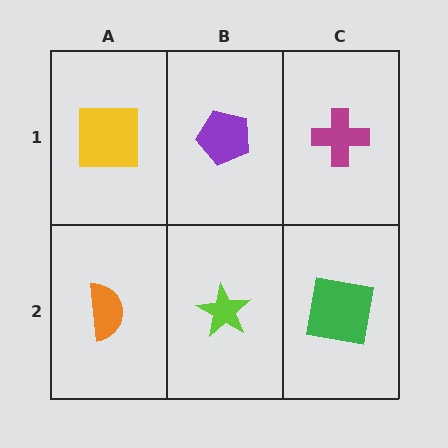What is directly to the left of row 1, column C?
A purple pentagon.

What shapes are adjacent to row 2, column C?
A magenta cross (row 1, column C), a lime star (row 2, column B).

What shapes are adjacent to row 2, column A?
A yellow square (row 1, column A), a lime star (row 2, column B).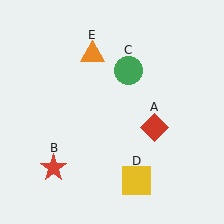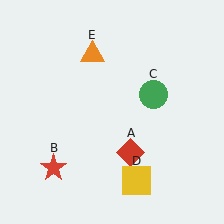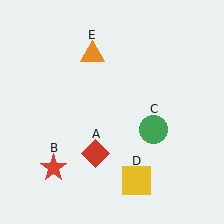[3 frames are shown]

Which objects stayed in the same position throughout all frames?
Red star (object B) and yellow square (object D) and orange triangle (object E) remained stationary.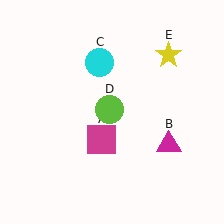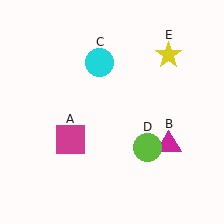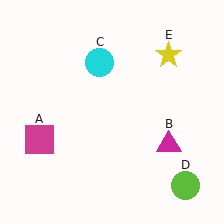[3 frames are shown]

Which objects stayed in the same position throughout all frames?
Magenta triangle (object B) and cyan circle (object C) and yellow star (object E) remained stationary.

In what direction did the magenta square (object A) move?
The magenta square (object A) moved left.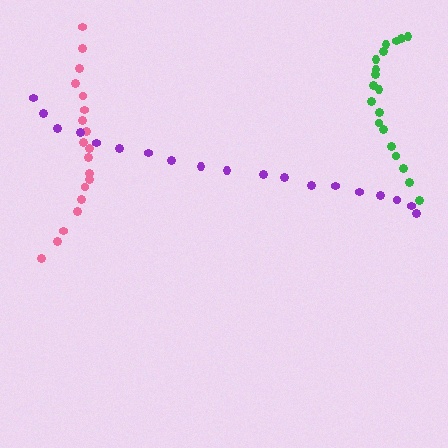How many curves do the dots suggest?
There are 3 distinct paths.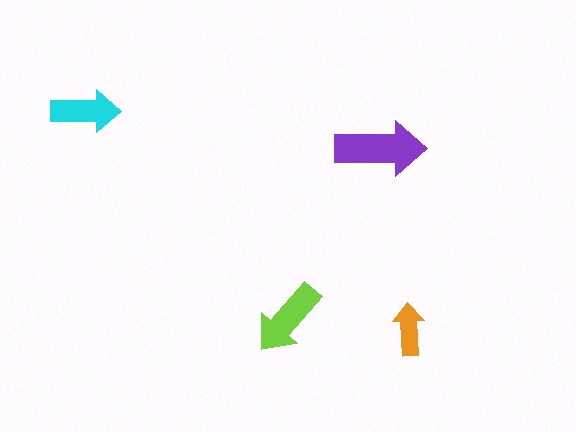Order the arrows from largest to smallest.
the purple one, the lime one, the cyan one, the orange one.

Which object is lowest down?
The orange arrow is bottommost.